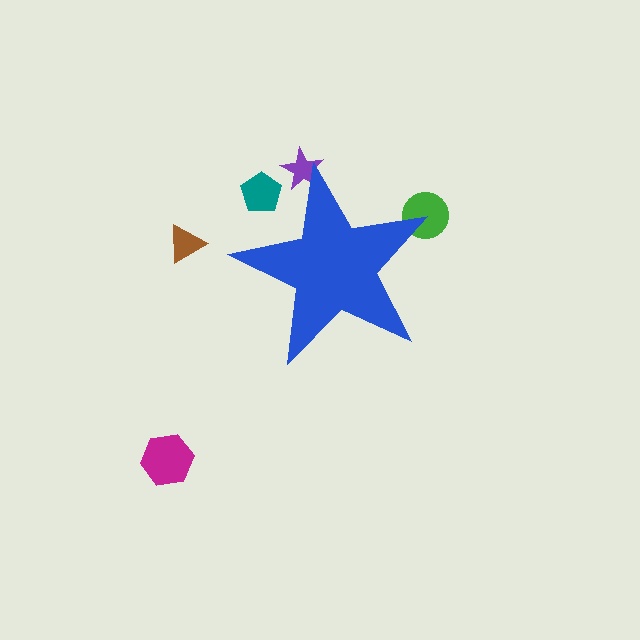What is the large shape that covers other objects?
A blue star.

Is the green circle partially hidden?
Yes, the green circle is partially hidden behind the blue star.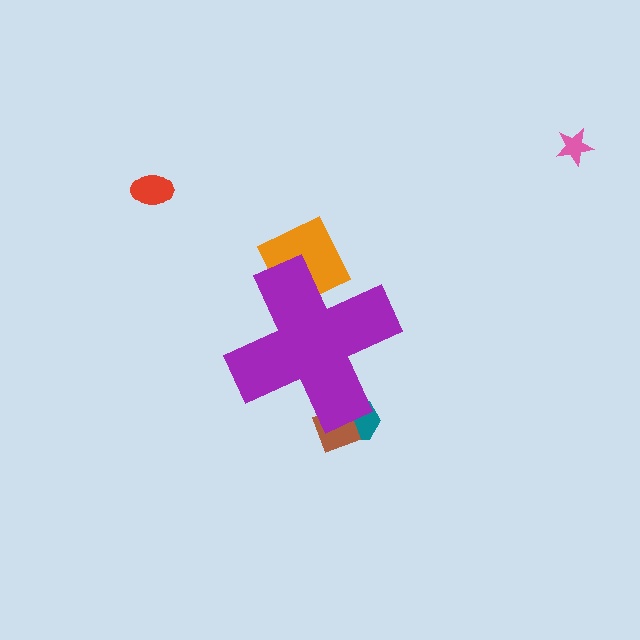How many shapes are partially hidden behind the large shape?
3 shapes are partially hidden.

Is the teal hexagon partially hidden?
Yes, the teal hexagon is partially hidden behind the purple cross.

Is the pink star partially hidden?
No, the pink star is fully visible.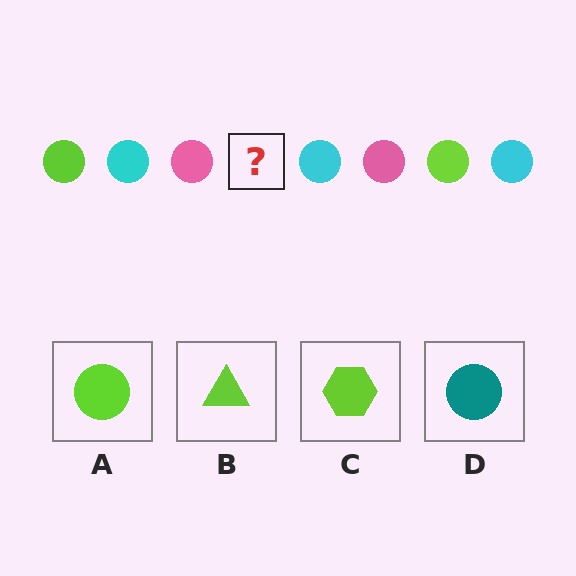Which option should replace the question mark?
Option A.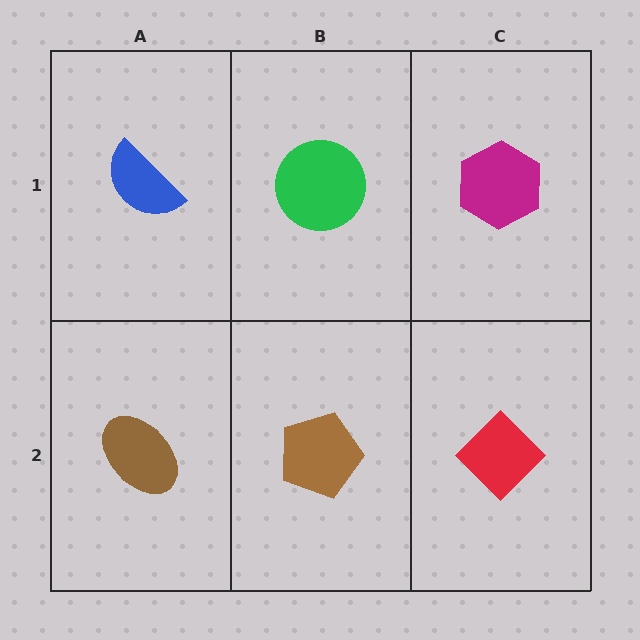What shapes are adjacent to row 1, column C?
A red diamond (row 2, column C), a green circle (row 1, column B).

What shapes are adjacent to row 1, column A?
A brown ellipse (row 2, column A), a green circle (row 1, column B).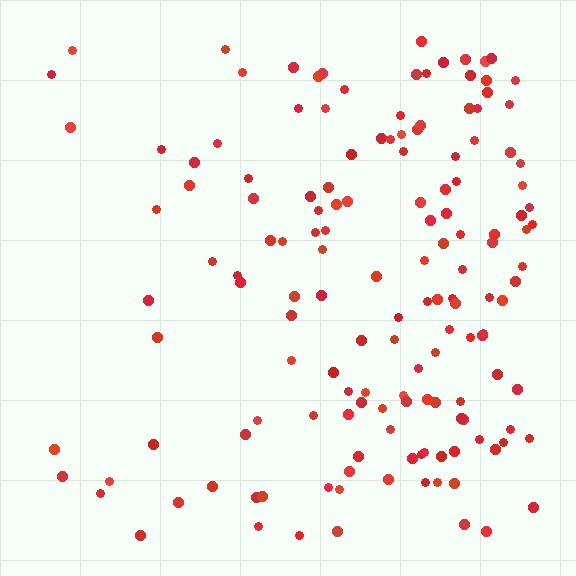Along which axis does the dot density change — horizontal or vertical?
Horizontal.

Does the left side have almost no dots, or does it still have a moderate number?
Still a moderate number, just noticeably fewer than the right.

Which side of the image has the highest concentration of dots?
The right.